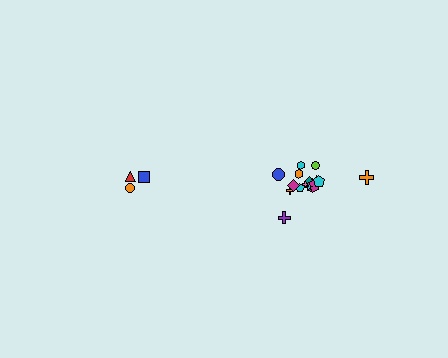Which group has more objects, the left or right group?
The right group.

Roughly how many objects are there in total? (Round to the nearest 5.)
Roughly 20 objects in total.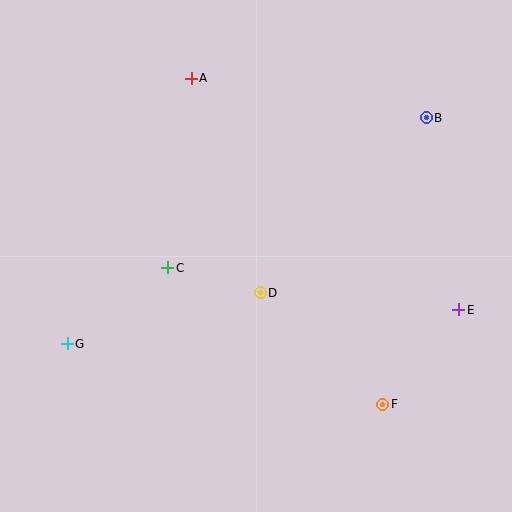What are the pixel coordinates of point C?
Point C is at (168, 268).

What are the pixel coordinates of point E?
Point E is at (459, 310).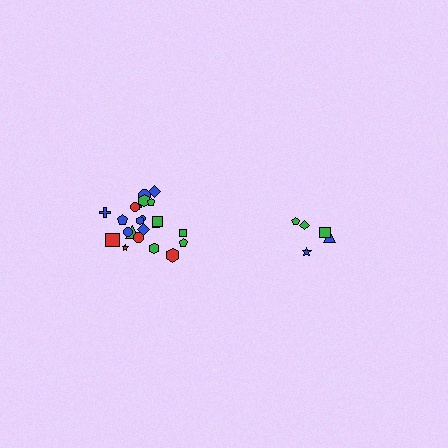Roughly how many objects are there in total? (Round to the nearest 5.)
Roughly 25 objects in total.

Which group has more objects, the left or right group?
The left group.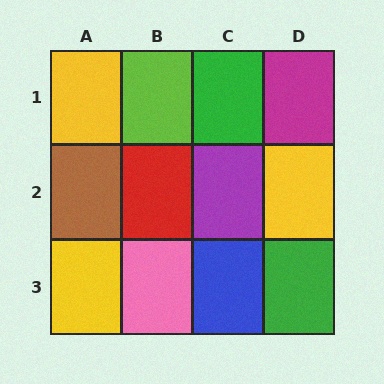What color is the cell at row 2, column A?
Brown.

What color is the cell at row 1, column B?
Lime.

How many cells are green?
2 cells are green.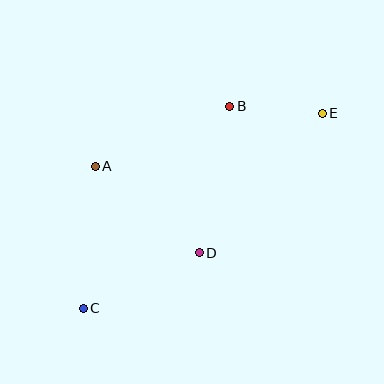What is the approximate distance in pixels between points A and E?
The distance between A and E is approximately 233 pixels.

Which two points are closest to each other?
Points B and E are closest to each other.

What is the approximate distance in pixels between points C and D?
The distance between C and D is approximately 129 pixels.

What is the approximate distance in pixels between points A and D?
The distance between A and D is approximately 135 pixels.